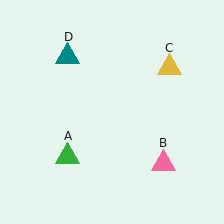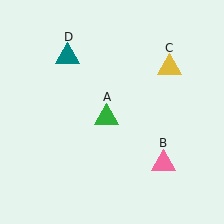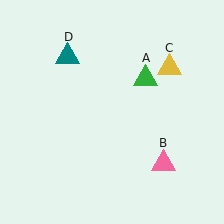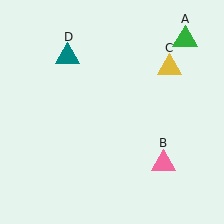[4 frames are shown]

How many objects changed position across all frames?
1 object changed position: green triangle (object A).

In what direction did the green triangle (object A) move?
The green triangle (object A) moved up and to the right.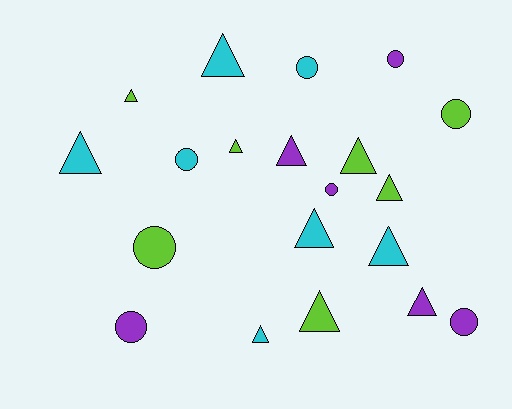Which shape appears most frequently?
Triangle, with 12 objects.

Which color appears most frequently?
Lime, with 7 objects.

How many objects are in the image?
There are 20 objects.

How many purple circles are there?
There are 4 purple circles.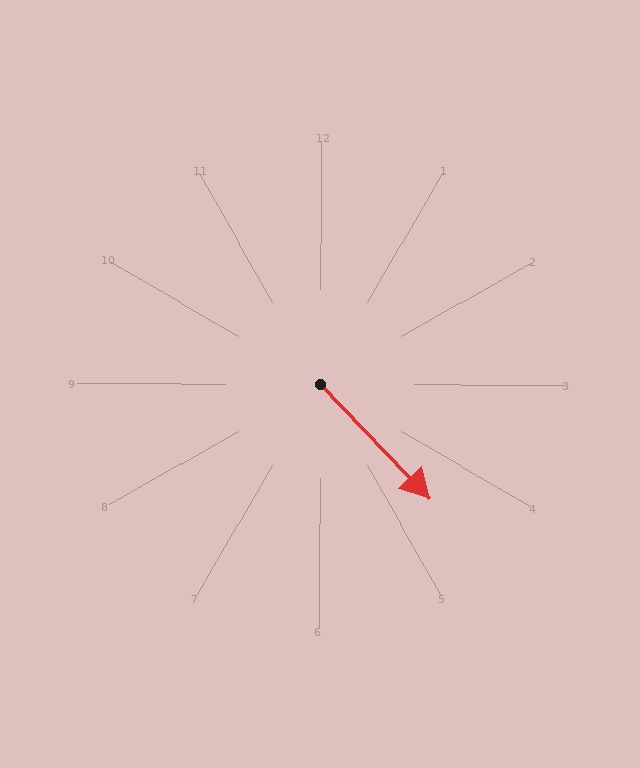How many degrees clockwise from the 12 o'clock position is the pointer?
Approximately 136 degrees.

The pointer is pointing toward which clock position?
Roughly 5 o'clock.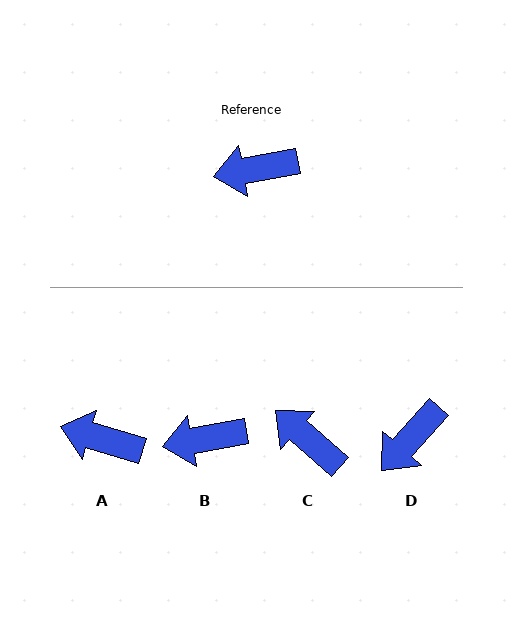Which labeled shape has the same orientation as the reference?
B.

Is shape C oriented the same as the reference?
No, it is off by about 52 degrees.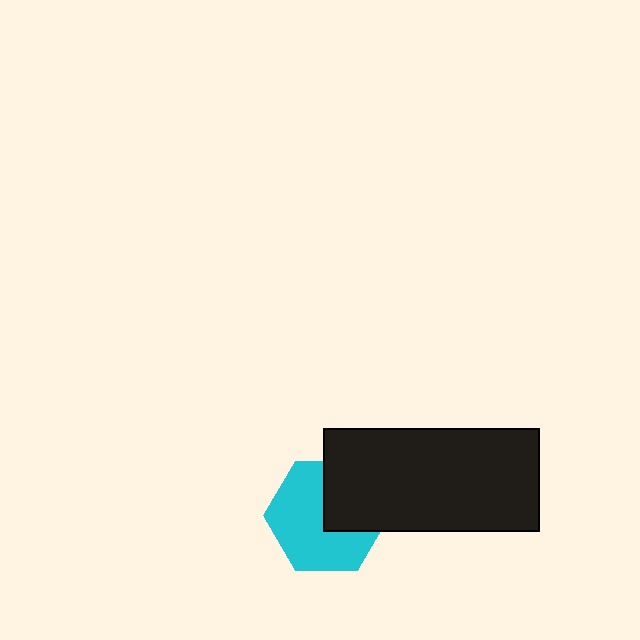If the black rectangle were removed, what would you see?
You would see the complete cyan hexagon.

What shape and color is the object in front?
The object in front is a black rectangle.